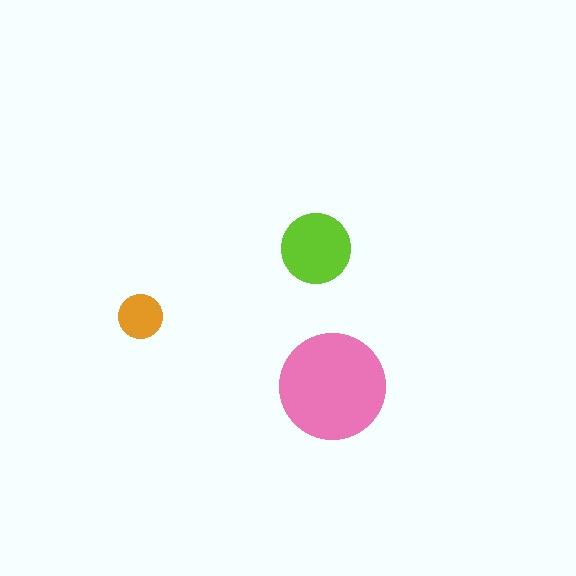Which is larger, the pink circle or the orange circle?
The pink one.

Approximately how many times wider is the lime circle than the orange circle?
About 1.5 times wider.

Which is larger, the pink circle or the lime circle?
The pink one.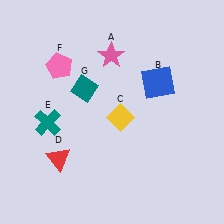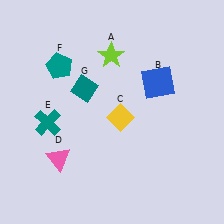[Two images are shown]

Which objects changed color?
A changed from pink to lime. D changed from red to pink. F changed from pink to teal.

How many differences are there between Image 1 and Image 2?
There are 3 differences between the two images.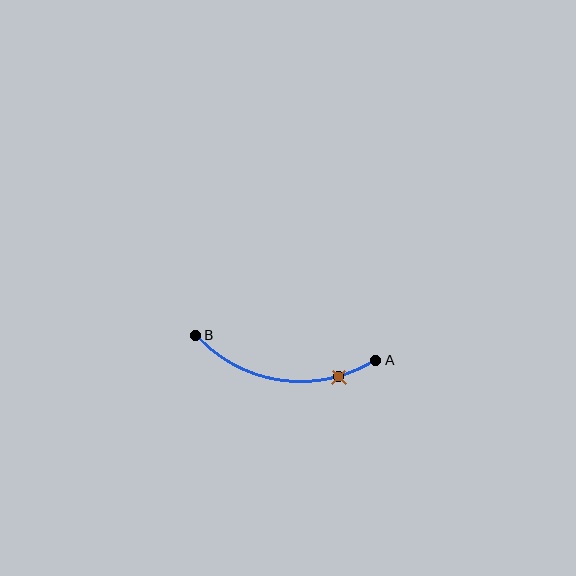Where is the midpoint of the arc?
The arc midpoint is the point on the curve farthest from the straight line joining A and B. It sits below that line.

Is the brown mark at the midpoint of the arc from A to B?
No. The brown mark lies on the arc but is closer to endpoint A. The arc midpoint would be at the point on the curve equidistant along the arc from both A and B.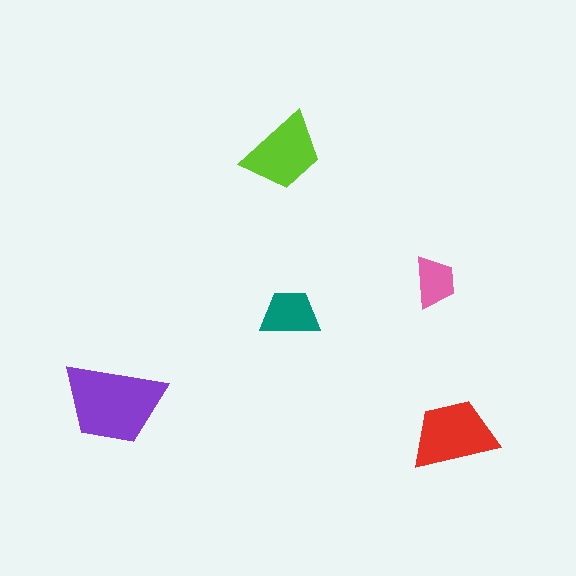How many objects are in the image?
There are 5 objects in the image.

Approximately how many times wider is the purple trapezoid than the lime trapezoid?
About 1.5 times wider.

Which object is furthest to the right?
The red trapezoid is rightmost.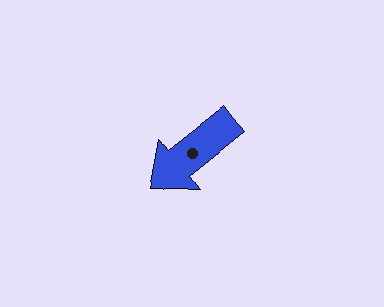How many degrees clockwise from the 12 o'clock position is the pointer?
Approximately 231 degrees.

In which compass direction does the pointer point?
Southwest.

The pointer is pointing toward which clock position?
Roughly 8 o'clock.